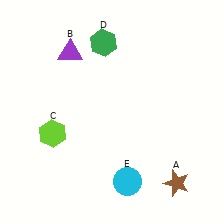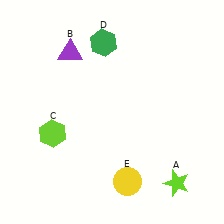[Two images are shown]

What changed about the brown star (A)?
In Image 1, A is brown. In Image 2, it changed to lime.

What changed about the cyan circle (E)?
In Image 1, E is cyan. In Image 2, it changed to yellow.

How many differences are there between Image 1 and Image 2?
There are 2 differences between the two images.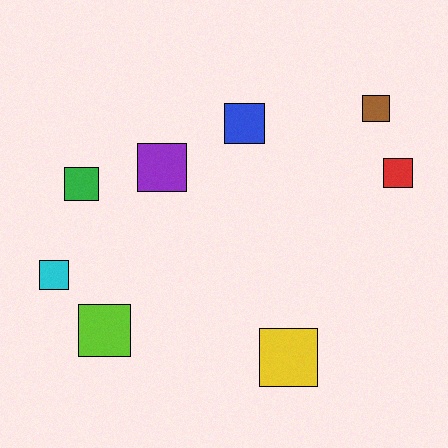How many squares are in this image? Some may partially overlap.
There are 8 squares.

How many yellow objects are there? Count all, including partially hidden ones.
There is 1 yellow object.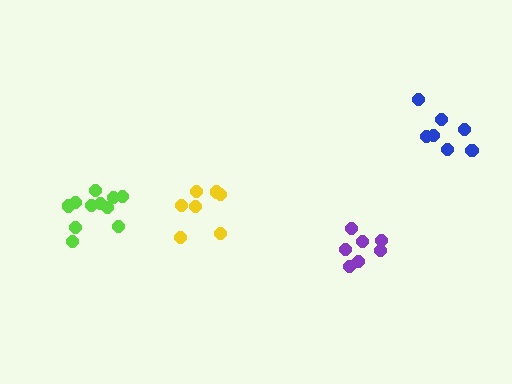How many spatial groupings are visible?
There are 4 spatial groupings.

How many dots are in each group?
Group 1: 7 dots, Group 2: 7 dots, Group 3: 7 dots, Group 4: 11 dots (32 total).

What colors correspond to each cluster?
The clusters are colored: yellow, blue, purple, lime.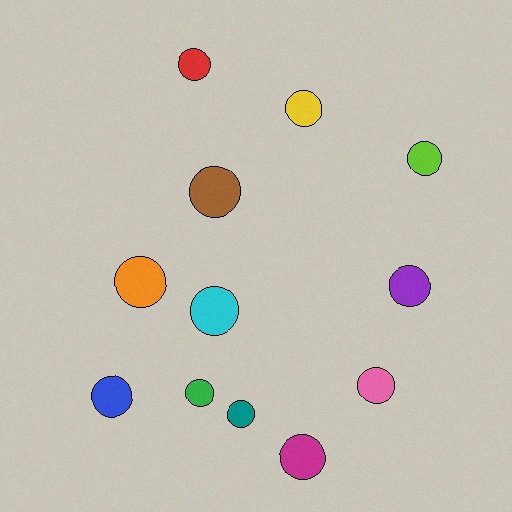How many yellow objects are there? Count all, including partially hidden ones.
There is 1 yellow object.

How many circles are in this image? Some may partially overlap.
There are 12 circles.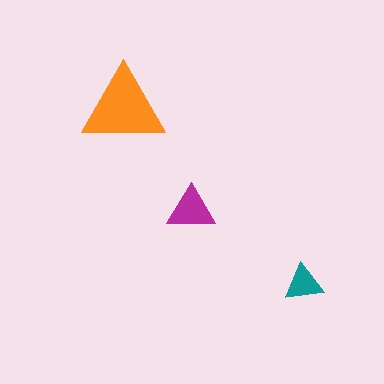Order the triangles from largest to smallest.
the orange one, the magenta one, the teal one.